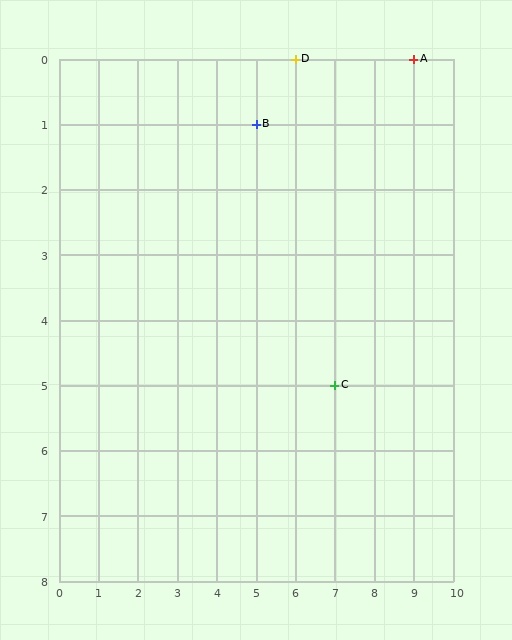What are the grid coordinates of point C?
Point C is at grid coordinates (7, 5).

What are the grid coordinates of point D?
Point D is at grid coordinates (6, 0).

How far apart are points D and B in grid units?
Points D and B are 1 column and 1 row apart (about 1.4 grid units diagonally).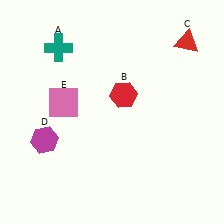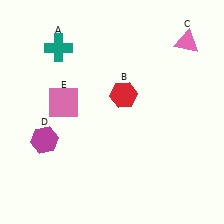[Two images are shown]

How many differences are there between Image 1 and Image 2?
There is 1 difference between the two images.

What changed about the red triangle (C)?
In Image 1, C is red. In Image 2, it changed to pink.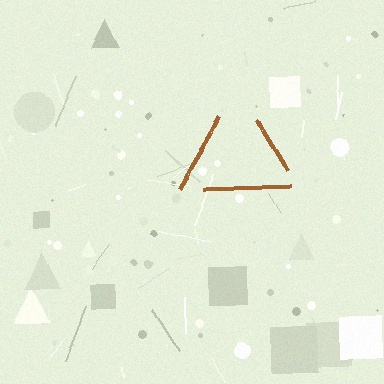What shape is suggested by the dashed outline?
The dashed outline suggests a triangle.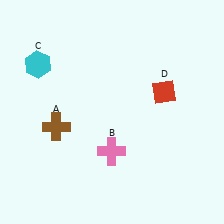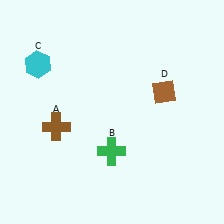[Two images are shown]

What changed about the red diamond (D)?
In Image 1, D is red. In Image 2, it changed to brown.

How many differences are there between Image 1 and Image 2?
There are 2 differences between the two images.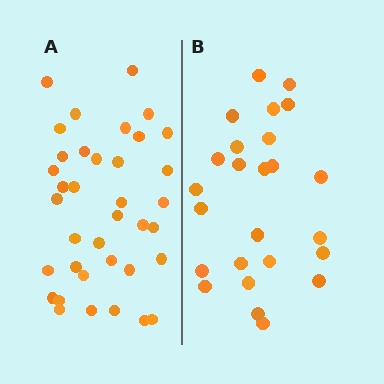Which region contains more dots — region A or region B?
Region A (the left region) has more dots.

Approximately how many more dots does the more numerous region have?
Region A has roughly 12 or so more dots than region B.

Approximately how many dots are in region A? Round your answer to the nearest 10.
About 40 dots. (The exact count is 37, which rounds to 40.)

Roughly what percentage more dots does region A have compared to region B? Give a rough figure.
About 50% more.